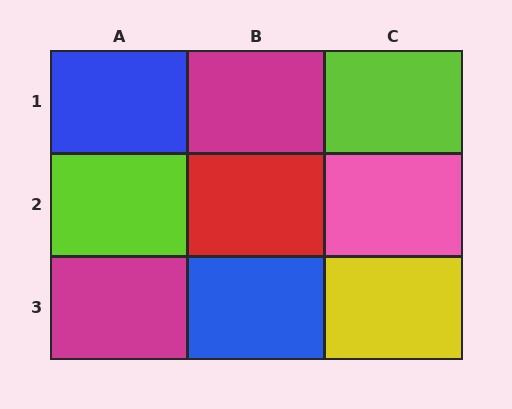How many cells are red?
1 cell is red.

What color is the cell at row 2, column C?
Pink.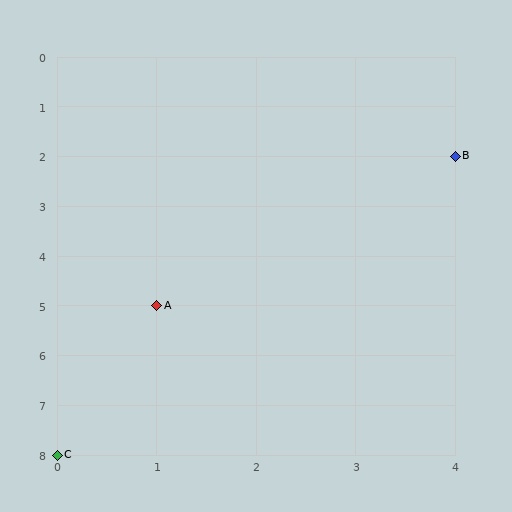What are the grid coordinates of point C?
Point C is at grid coordinates (0, 8).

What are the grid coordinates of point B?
Point B is at grid coordinates (4, 2).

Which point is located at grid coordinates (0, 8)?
Point C is at (0, 8).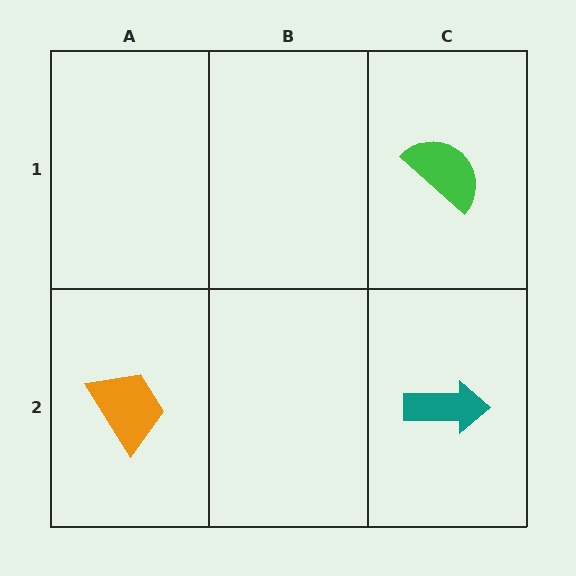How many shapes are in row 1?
1 shape.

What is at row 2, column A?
An orange trapezoid.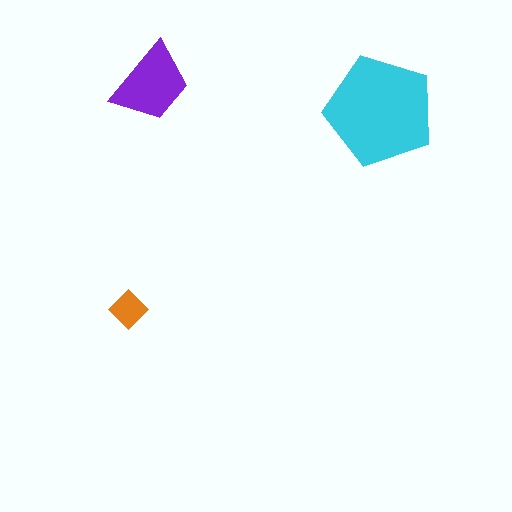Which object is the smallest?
The orange diamond.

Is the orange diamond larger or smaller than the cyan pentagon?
Smaller.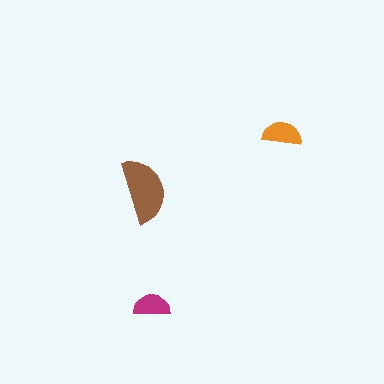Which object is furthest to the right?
The orange semicircle is rightmost.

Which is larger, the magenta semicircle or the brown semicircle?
The brown one.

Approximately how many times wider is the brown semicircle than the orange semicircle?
About 1.5 times wider.